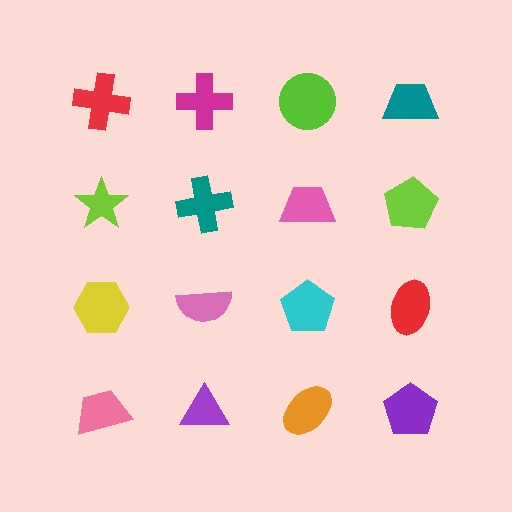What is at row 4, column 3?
An orange ellipse.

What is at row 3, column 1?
A yellow hexagon.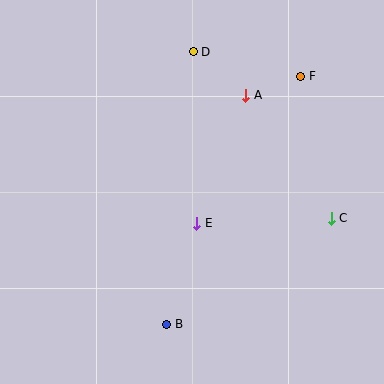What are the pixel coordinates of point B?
Point B is at (167, 324).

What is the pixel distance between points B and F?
The distance between B and F is 282 pixels.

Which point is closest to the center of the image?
Point E at (197, 223) is closest to the center.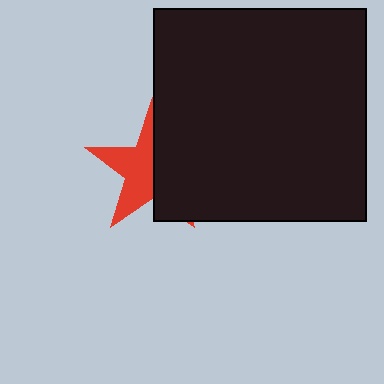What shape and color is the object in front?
The object in front is a black square.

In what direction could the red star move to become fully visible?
The red star could move left. That would shift it out from behind the black square entirely.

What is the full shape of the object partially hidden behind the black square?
The partially hidden object is a red star.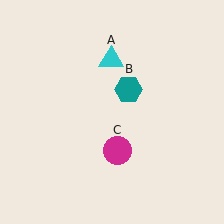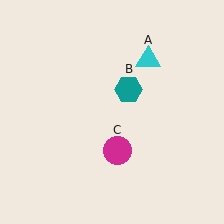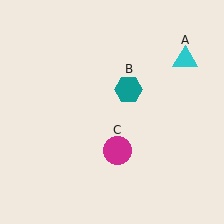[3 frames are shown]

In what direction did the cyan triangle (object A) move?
The cyan triangle (object A) moved right.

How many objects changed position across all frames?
1 object changed position: cyan triangle (object A).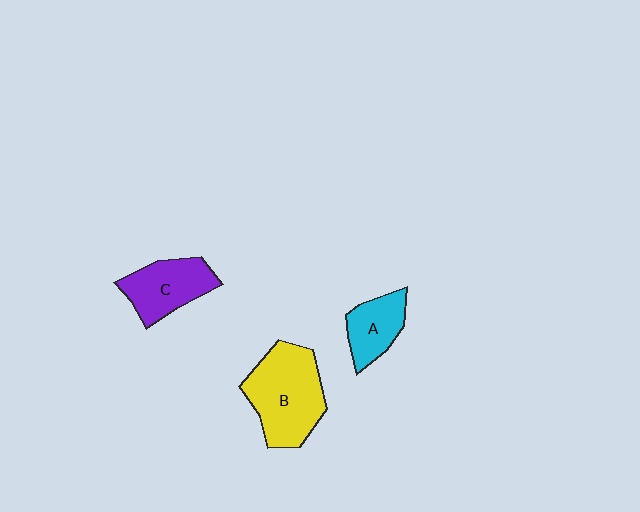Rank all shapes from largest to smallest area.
From largest to smallest: B (yellow), C (purple), A (cyan).